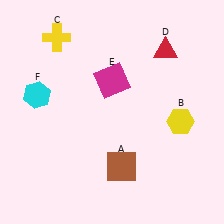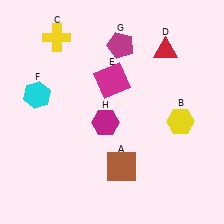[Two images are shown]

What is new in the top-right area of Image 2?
A magenta pentagon (G) was added in the top-right area of Image 2.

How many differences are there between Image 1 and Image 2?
There are 2 differences between the two images.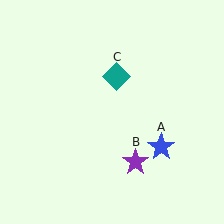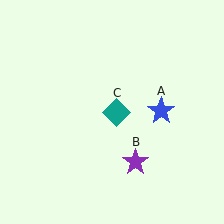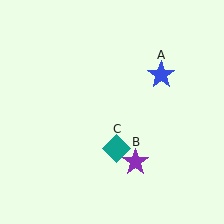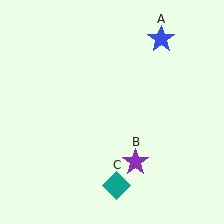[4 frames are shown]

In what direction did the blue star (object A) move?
The blue star (object A) moved up.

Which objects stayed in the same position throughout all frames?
Purple star (object B) remained stationary.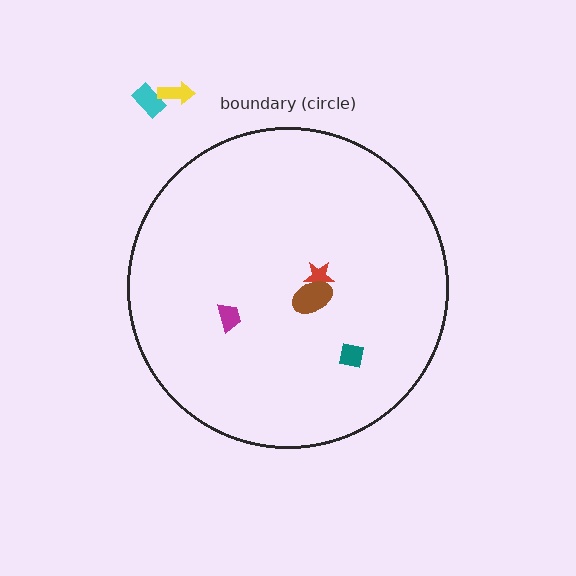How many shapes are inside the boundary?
4 inside, 2 outside.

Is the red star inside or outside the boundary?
Inside.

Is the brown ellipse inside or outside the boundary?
Inside.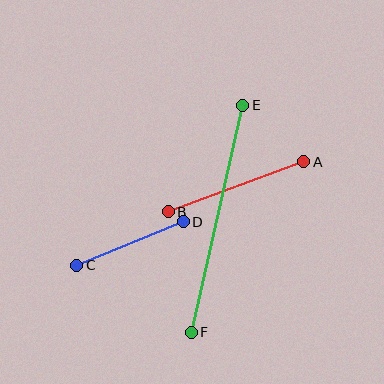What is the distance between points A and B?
The distance is approximately 145 pixels.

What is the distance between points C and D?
The distance is approximately 115 pixels.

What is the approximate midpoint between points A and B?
The midpoint is at approximately (236, 187) pixels.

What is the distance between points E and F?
The distance is approximately 233 pixels.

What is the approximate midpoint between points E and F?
The midpoint is at approximately (217, 219) pixels.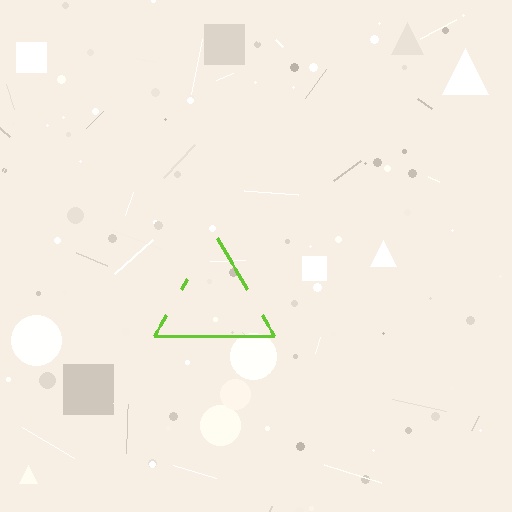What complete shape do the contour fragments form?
The contour fragments form a triangle.